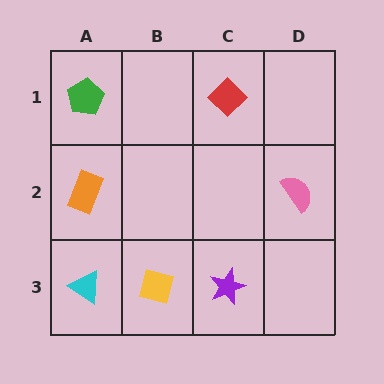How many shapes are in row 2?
2 shapes.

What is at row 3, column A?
A cyan triangle.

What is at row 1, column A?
A green pentagon.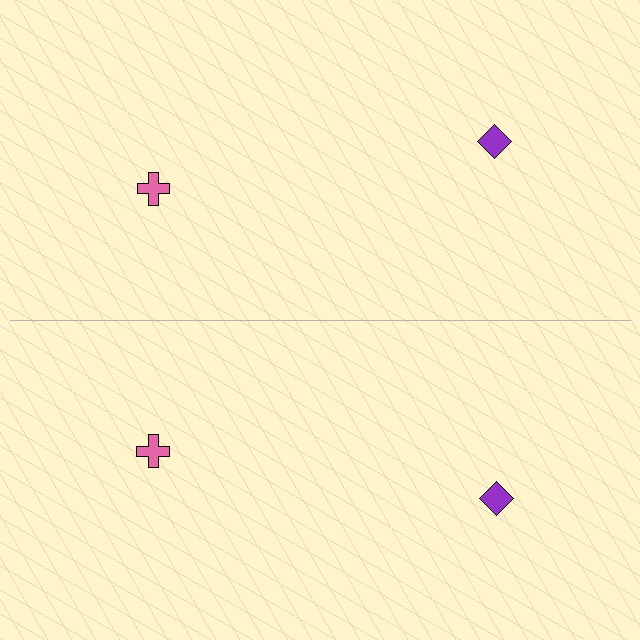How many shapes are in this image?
There are 4 shapes in this image.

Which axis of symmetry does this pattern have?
The pattern has a horizontal axis of symmetry running through the center of the image.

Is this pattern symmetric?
Yes, this pattern has bilateral (reflection) symmetry.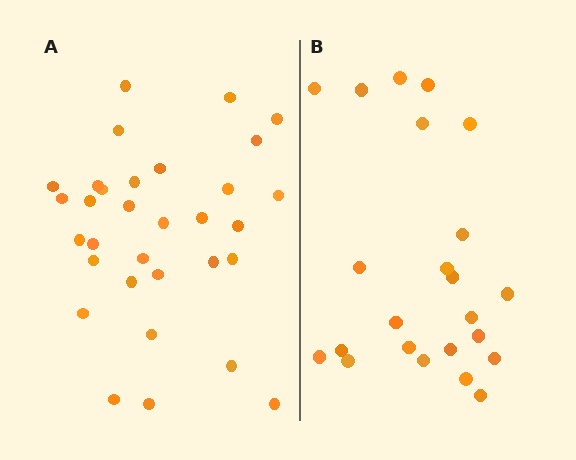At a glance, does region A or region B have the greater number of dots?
Region A (the left region) has more dots.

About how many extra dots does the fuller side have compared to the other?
Region A has roughly 8 or so more dots than region B.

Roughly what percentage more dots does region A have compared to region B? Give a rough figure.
About 40% more.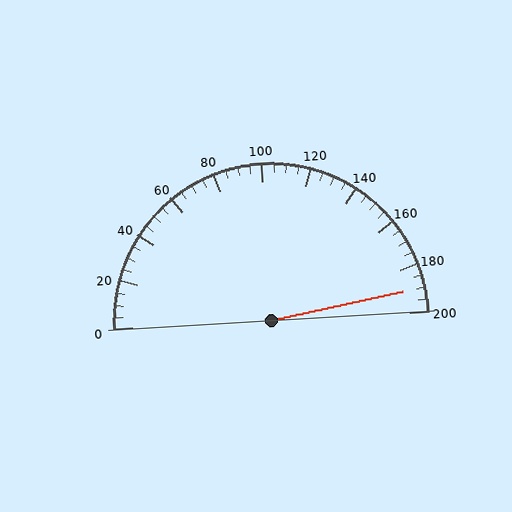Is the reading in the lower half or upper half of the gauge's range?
The reading is in the upper half of the range (0 to 200).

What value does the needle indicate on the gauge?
The needle indicates approximately 190.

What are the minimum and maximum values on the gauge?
The gauge ranges from 0 to 200.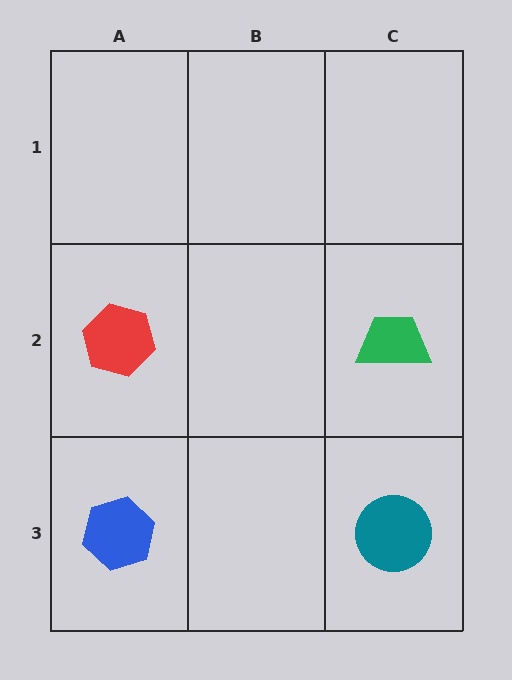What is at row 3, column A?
A blue hexagon.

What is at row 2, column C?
A green trapezoid.